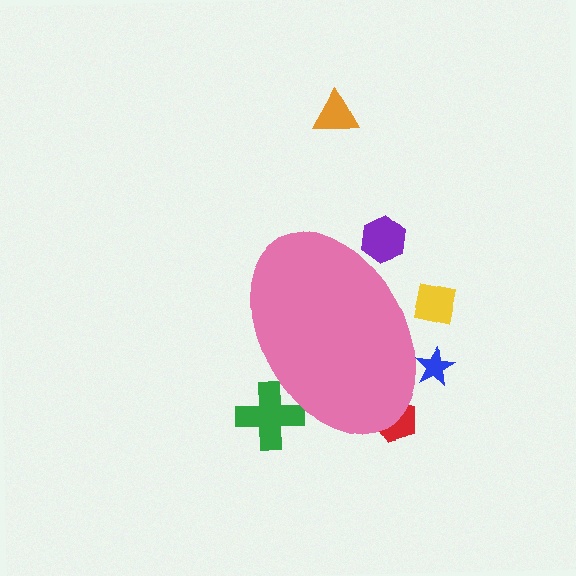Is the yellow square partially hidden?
Yes, the yellow square is partially hidden behind the pink ellipse.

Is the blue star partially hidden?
Yes, the blue star is partially hidden behind the pink ellipse.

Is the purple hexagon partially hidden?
Yes, the purple hexagon is partially hidden behind the pink ellipse.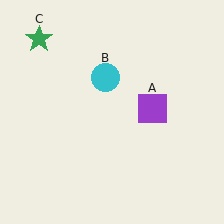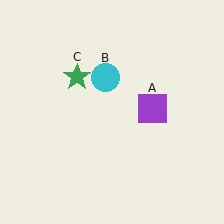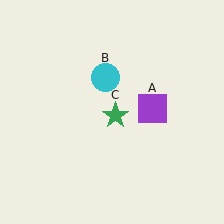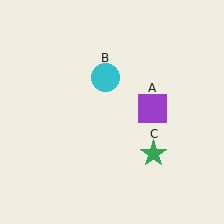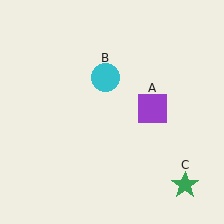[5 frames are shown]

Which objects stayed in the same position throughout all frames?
Purple square (object A) and cyan circle (object B) remained stationary.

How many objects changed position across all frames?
1 object changed position: green star (object C).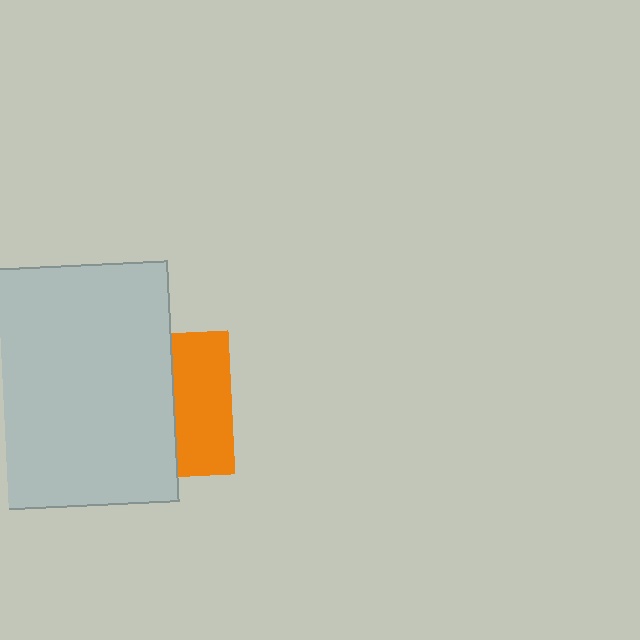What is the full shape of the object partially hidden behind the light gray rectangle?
The partially hidden object is an orange square.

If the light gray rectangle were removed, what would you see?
You would see the complete orange square.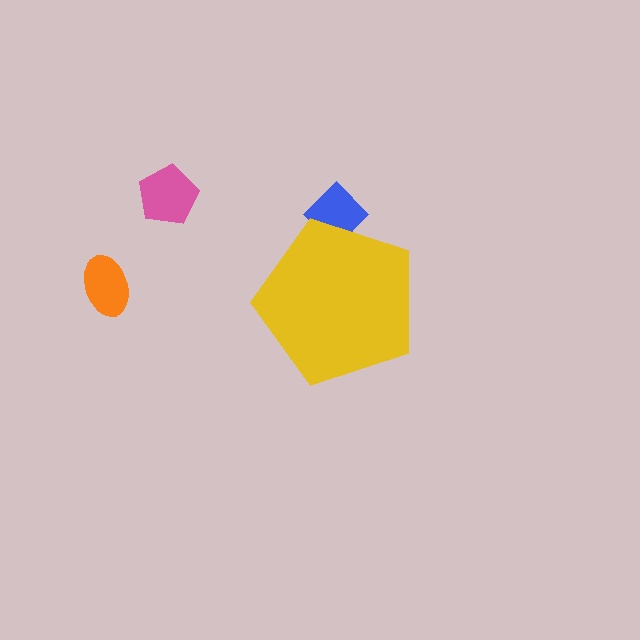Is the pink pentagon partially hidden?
No, the pink pentagon is fully visible.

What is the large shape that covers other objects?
A yellow pentagon.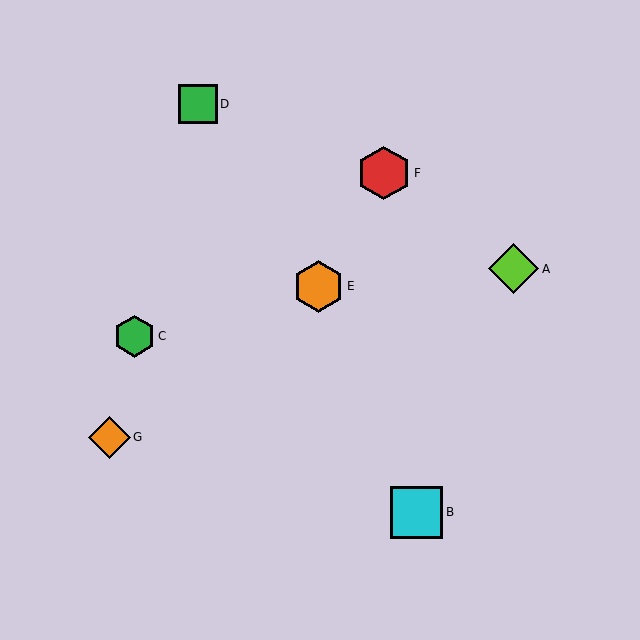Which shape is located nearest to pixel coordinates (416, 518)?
The cyan square (labeled B) at (416, 512) is nearest to that location.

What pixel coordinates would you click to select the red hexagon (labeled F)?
Click at (384, 173) to select the red hexagon F.